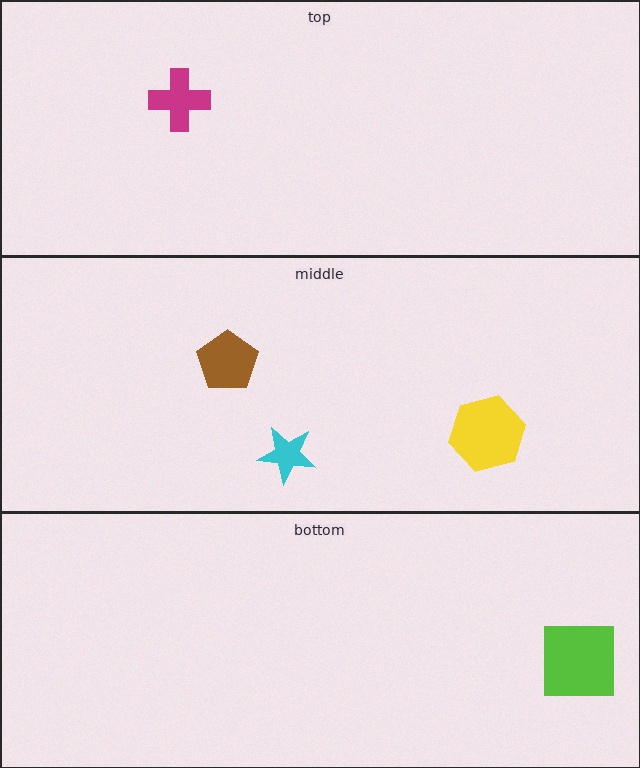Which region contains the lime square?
The bottom region.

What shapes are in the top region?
The magenta cross.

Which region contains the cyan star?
The middle region.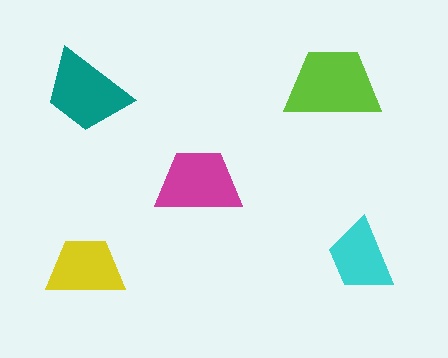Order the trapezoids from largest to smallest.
the lime one, the teal one, the magenta one, the yellow one, the cyan one.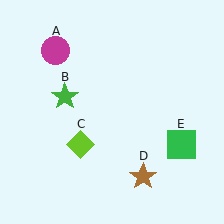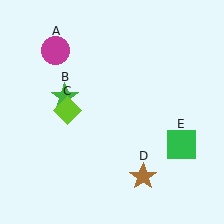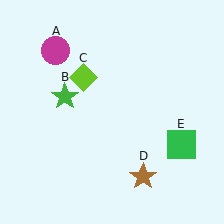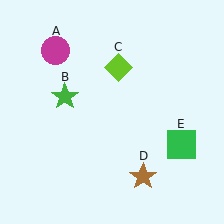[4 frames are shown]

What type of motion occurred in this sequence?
The lime diamond (object C) rotated clockwise around the center of the scene.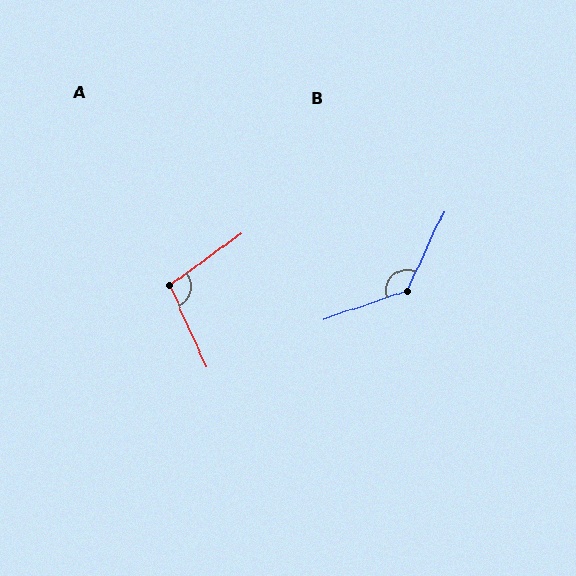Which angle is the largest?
B, at approximately 134 degrees.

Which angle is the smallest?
A, at approximately 102 degrees.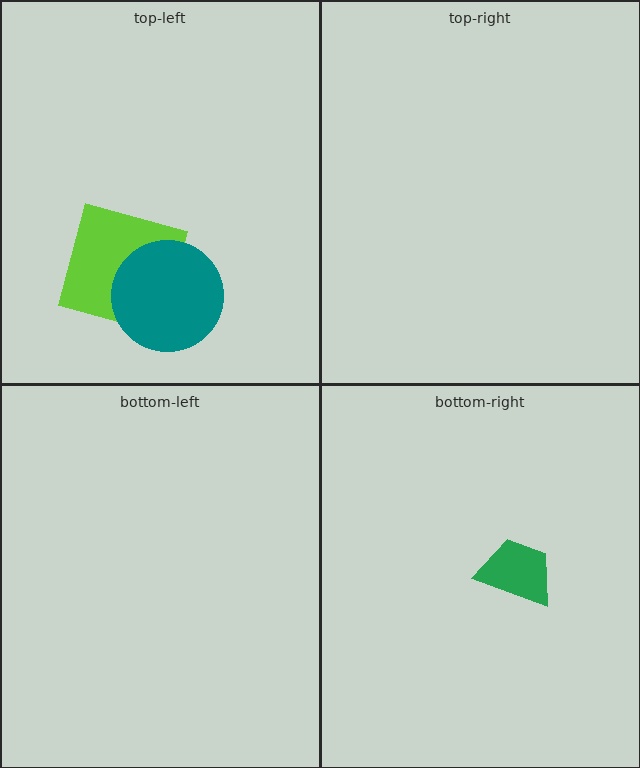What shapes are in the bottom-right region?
The green trapezoid.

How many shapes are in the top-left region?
2.